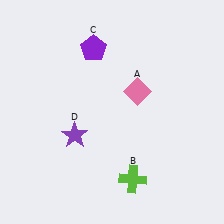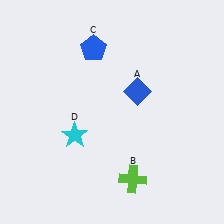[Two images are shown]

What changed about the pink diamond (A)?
In Image 1, A is pink. In Image 2, it changed to blue.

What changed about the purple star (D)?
In Image 1, D is purple. In Image 2, it changed to cyan.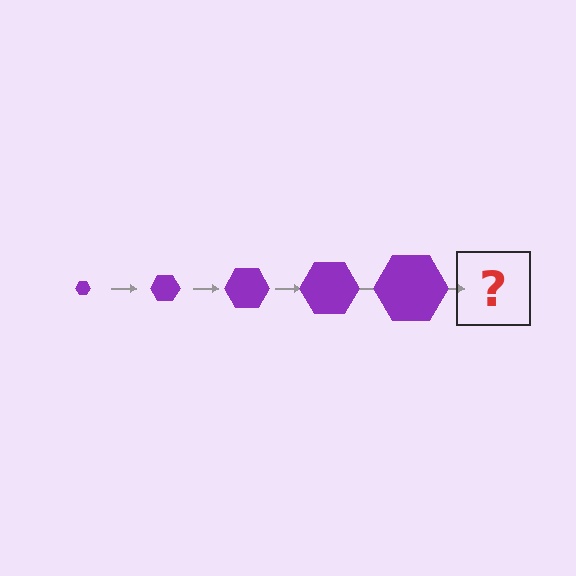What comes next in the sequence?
The next element should be a purple hexagon, larger than the previous one.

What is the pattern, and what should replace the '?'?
The pattern is that the hexagon gets progressively larger each step. The '?' should be a purple hexagon, larger than the previous one.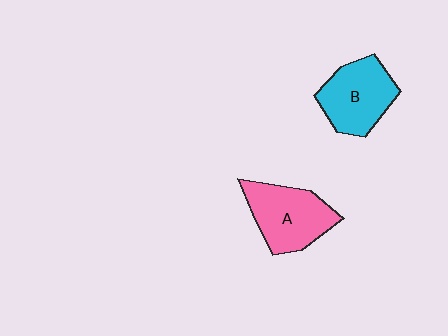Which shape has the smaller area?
Shape B (cyan).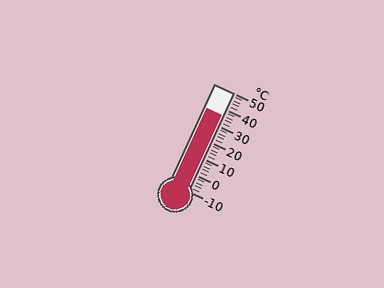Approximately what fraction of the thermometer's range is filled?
The thermometer is filled to approximately 75% of its range.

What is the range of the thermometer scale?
The thermometer scale ranges from -10°C to 50°C.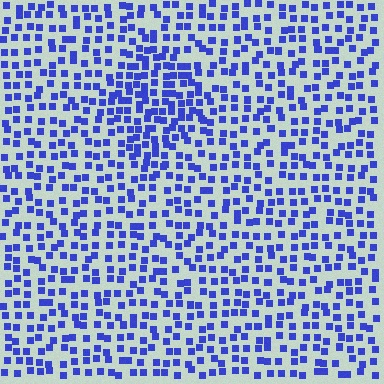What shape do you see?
I see a diamond.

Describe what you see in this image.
The image contains small blue elements arranged at two different densities. A diamond-shaped region is visible where the elements are more densely packed than the surrounding area.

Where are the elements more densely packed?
The elements are more densely packed inside the diamond boundary.